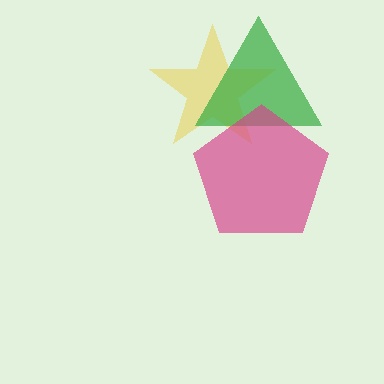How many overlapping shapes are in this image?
There are 3 overlapping shapes in the image.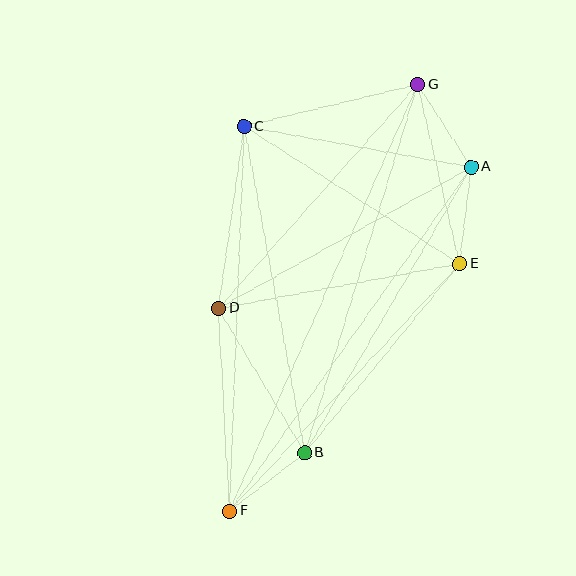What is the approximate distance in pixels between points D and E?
The distance between D and E is approximately 245 pixels.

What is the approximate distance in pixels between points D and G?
The distance between D and G is approximately 300 pixels.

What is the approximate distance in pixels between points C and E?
The distance between C and E is approximately 255 pixels.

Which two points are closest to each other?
Points B and F are closest to each other.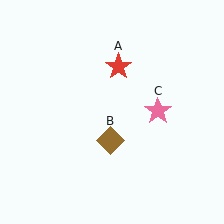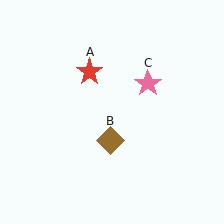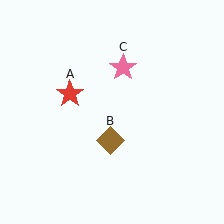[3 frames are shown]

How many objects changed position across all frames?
2 objects changed position: red star (object A), pink star (object C).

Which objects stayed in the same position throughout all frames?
Brown diamond (object B) remained stationary.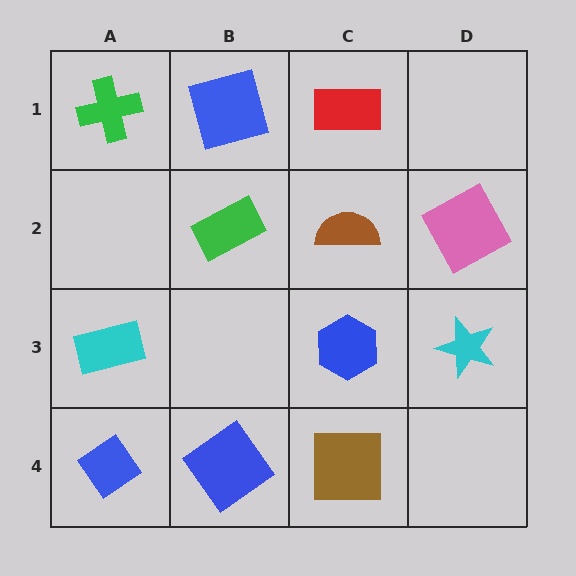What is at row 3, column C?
A blue hexagon.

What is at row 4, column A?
A blue diamond.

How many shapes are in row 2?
3 shapes.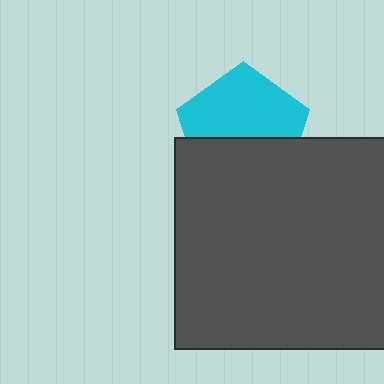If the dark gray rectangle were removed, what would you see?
You would see the complete cyan pentagon.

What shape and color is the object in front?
The object in front is a dark gray rectangle.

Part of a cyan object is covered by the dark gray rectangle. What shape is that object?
It is a pentagon.